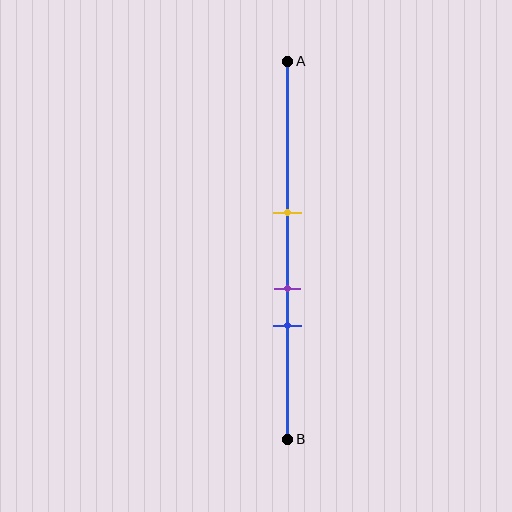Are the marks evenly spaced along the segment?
Yes, the marks are approximately evenly spaced.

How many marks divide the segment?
There are 3 marks dividing the segment.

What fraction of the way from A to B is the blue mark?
The blue mark is approximately 70% (0.7) of the way from A to B.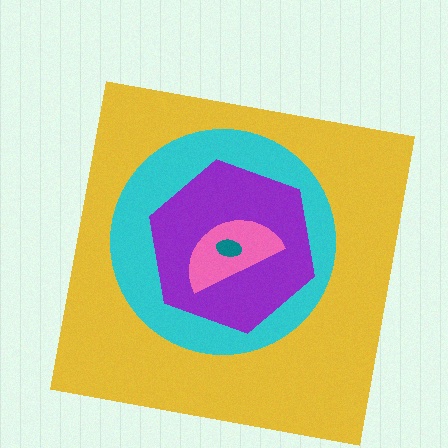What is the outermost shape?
The yellow square.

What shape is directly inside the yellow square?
The cyan circle.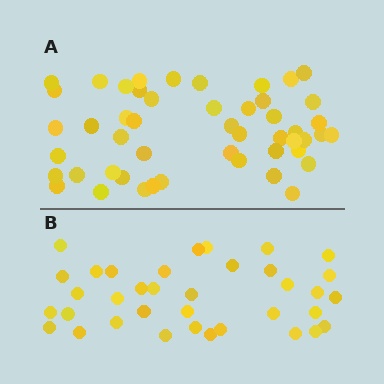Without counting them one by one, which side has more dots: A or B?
Region A (the top region) has more dots.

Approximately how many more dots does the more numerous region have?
Region A has approximately 15 more dots than region B.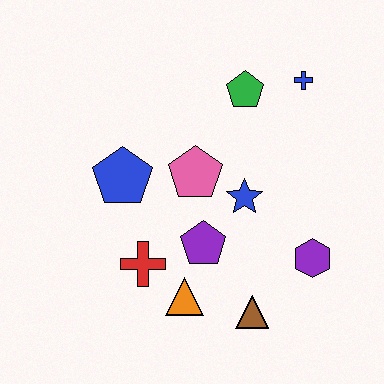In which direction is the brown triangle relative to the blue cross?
The brown triangle is below the blue cross.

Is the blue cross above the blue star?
Yes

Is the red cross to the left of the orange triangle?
Yes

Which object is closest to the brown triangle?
The orange triangle is closest to the brown triangle.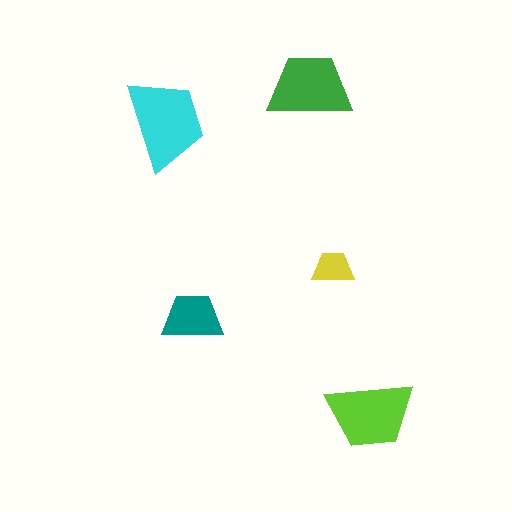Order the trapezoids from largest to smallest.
the cyan one, the lime one, the green one, the teal one, the yellow one.